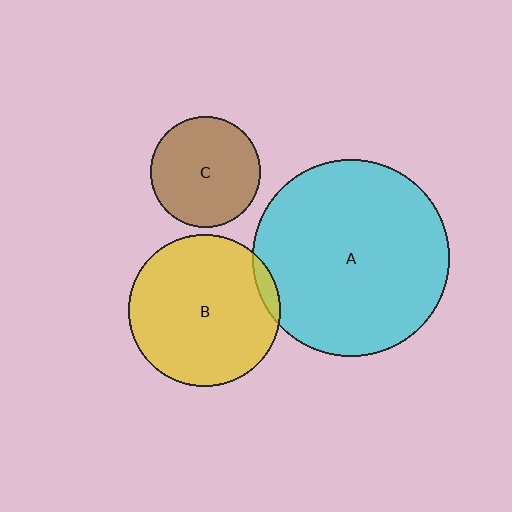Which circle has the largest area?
Circle A (cyan).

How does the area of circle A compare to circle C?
Approximately 3.2 times.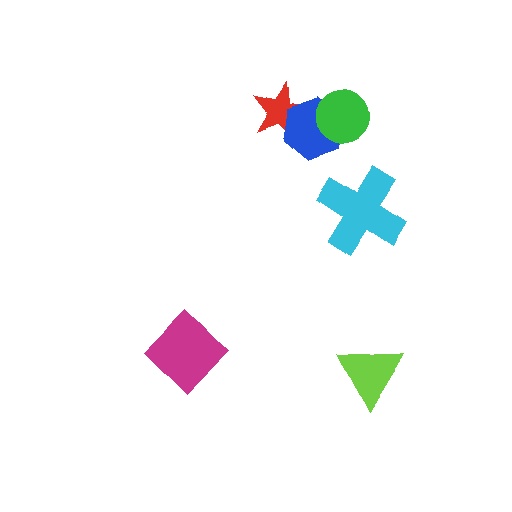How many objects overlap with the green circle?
1 object overlaps with the green circle.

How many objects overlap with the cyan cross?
0 objects overlap with the cyan cross.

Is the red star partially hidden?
Yes, it is partially covered by another shape.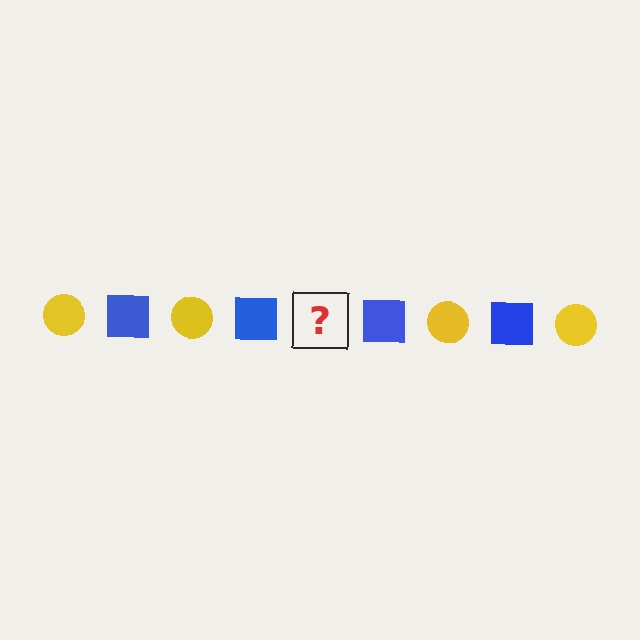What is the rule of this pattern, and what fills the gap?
The rule is that the pattern alternates between yellow circle and blue square. The gap should be filled with a yellow circle.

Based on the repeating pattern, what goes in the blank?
The blank should be a yellow circle.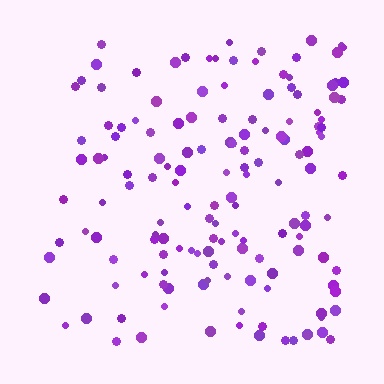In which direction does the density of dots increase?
From left to right, with the right side densest.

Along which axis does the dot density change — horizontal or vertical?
Horizontal.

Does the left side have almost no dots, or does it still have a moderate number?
Still a moderate number, just noticeably fewer than the right.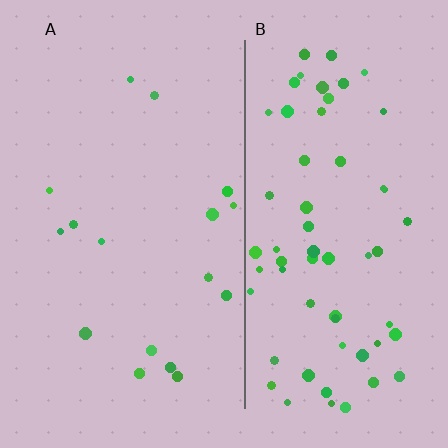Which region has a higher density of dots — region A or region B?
B (the right).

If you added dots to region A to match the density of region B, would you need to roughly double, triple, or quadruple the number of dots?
Approximately quadruple.